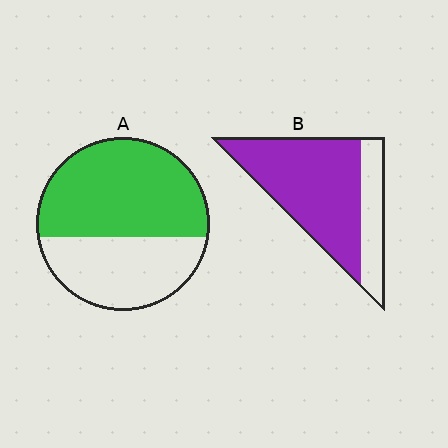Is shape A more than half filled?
Yes.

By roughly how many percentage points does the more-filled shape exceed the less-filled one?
By roughly 15 percentage points (B over A).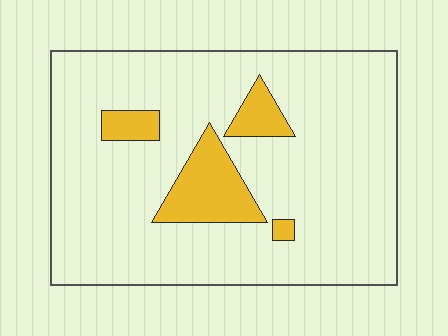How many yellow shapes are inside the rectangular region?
4.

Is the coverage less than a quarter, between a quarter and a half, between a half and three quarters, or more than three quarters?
Less than a quarter.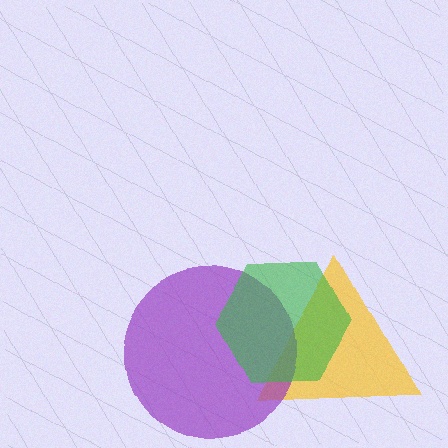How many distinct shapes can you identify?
There are 3 distinct shapes: a yellow triangle, a purple circle, a green hexagon.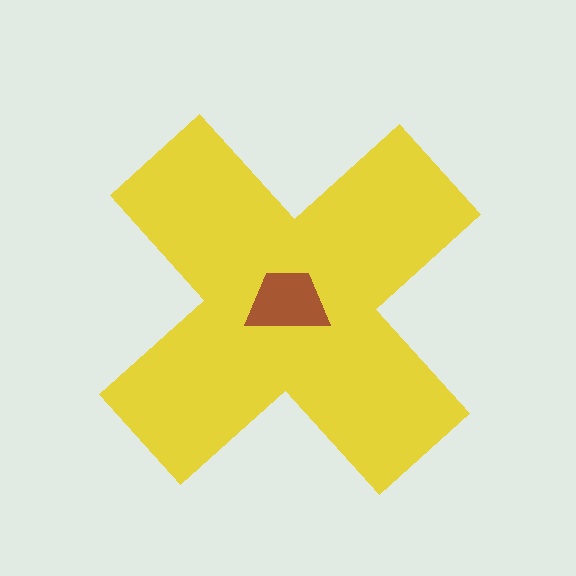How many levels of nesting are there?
2.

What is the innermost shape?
The brown trapezoid.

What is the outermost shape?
The yellow cross.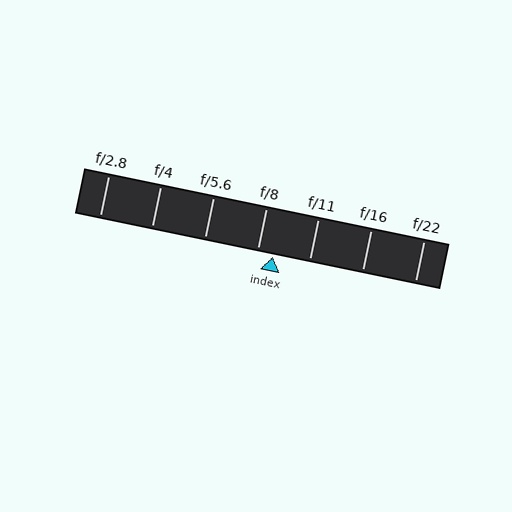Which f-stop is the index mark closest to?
The index mark is closest to f/8.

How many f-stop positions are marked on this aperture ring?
There are 7 f-stop positions marked.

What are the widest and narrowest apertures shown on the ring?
The widest aperture shown is f/2.8 and the narrowest is f/22.